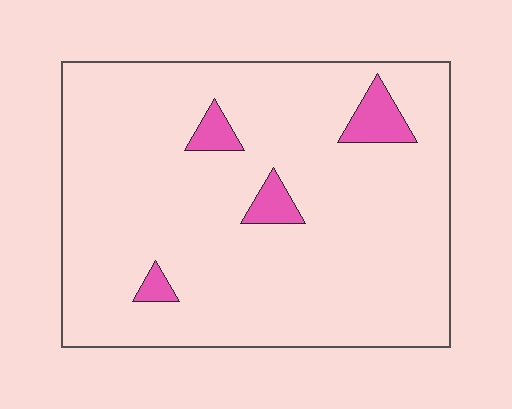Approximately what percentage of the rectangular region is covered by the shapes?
Approximately 5%.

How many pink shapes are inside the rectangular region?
4.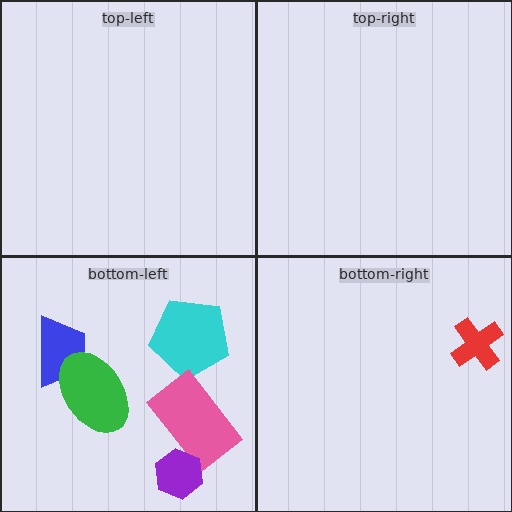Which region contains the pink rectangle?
The bottom-left region.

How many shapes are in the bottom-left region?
5.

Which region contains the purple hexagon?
The bottom-left region.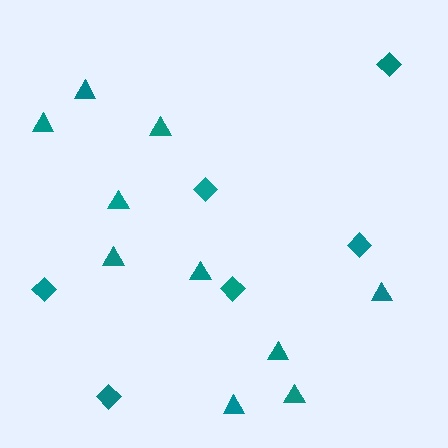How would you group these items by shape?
There are 2 groups: one group of triangles (10) and one group of diamonds (6).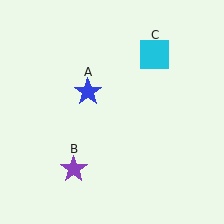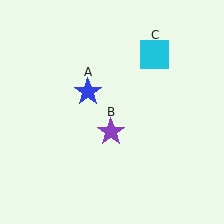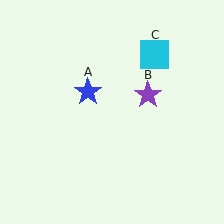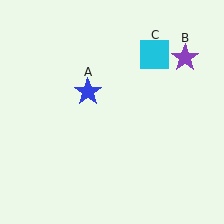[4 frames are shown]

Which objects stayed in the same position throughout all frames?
Blue star (object A) and cyan square (object C) remained stationary.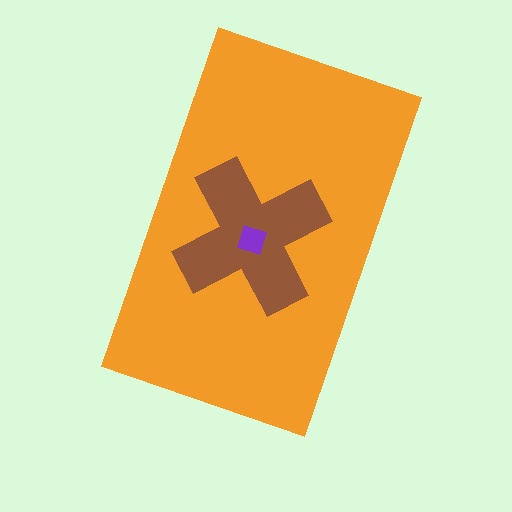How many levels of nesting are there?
3.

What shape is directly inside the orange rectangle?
The brown cross.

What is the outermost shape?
The orange rectangle.